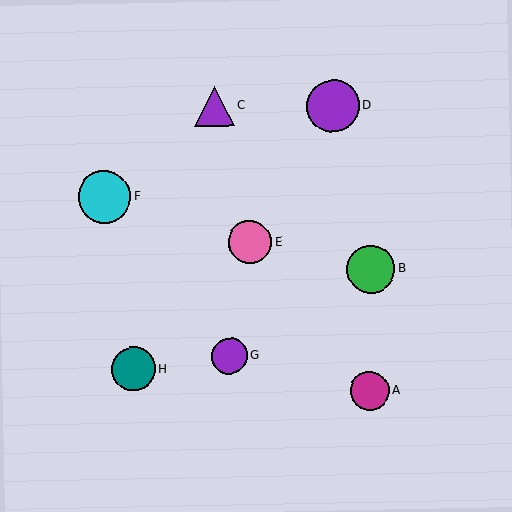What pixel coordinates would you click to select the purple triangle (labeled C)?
Click at (214, 106) to select the purple triangle C.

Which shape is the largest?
The purple circle (labeled D) is the largest.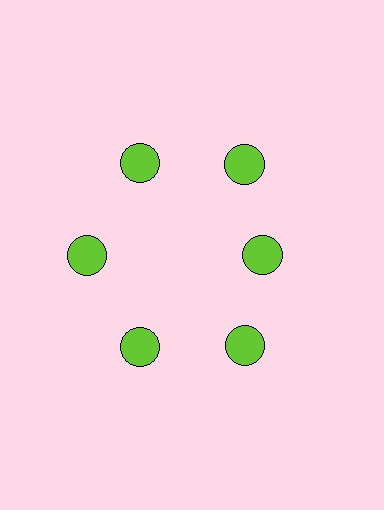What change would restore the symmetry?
The symmetry would be restored by moving it outward, back onto the ring so that all 6 circles sit at equal angles and equal distance from the center.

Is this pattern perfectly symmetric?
No. The 6 lime circles are arranged in a ring, but one element near the 3 o'clock position is pulled inward toward the center, breaking the 6-fold rotational symmetry.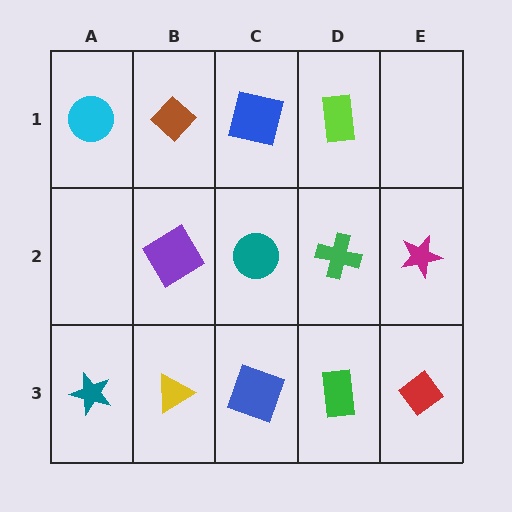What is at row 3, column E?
A red diamond.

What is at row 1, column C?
A blue square.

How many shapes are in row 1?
4 shapes.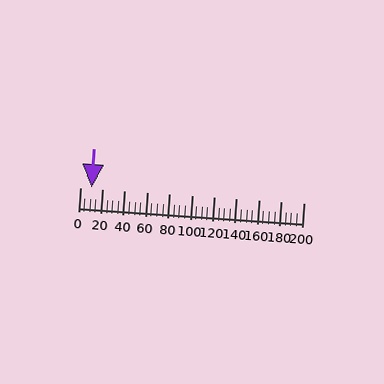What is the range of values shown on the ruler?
The ruler shows values from 0 to 200.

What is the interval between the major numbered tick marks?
The major tick marks are spaced 20 units apart.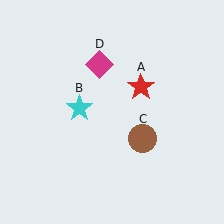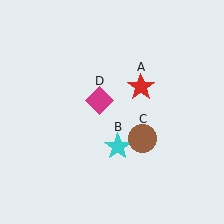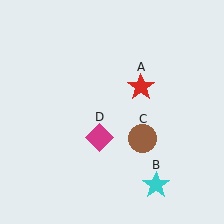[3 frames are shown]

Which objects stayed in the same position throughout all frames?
Red star (object A) and brown circle (object C) remained stationary.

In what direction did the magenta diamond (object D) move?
The magenta diamond (object D) moved down.